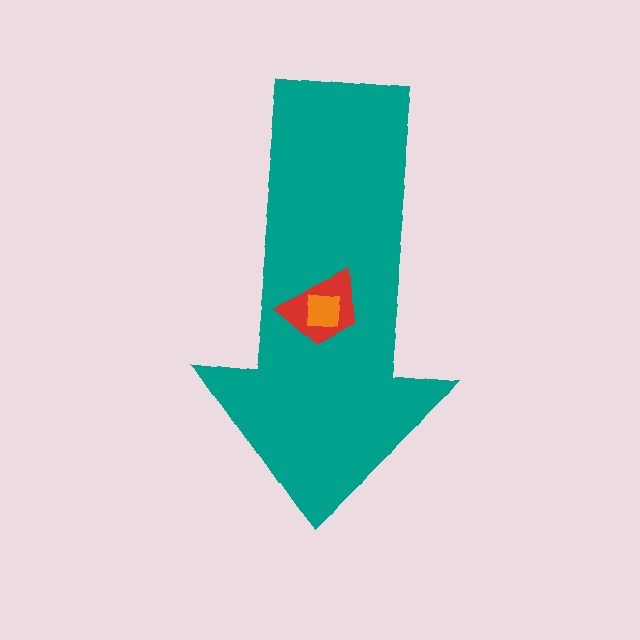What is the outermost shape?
The teal arrow.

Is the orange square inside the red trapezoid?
Yes.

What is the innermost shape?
The orange square.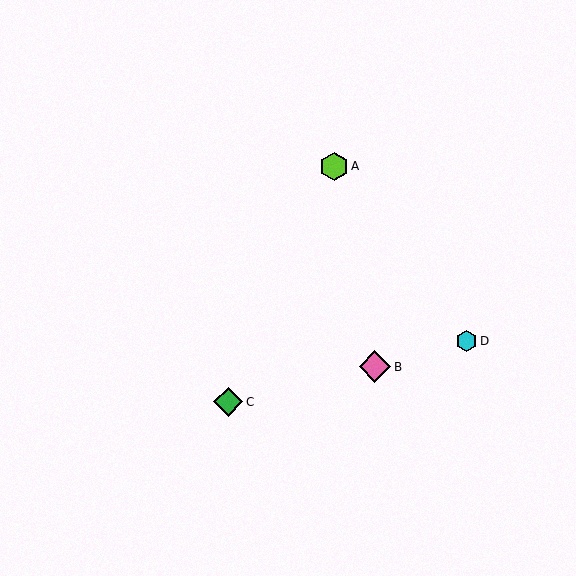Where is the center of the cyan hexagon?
The center of the cyan hexagon is at (467, 341).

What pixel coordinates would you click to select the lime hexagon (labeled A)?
Click at (334, 166) to select the lime hexagon A.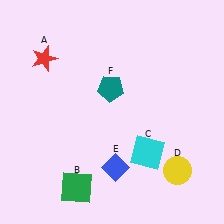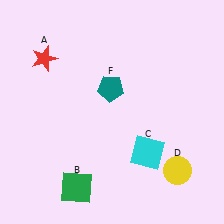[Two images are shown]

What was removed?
The blue diamond (E) was removed in Image 2.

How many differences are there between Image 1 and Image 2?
There is 1 difference between the two images.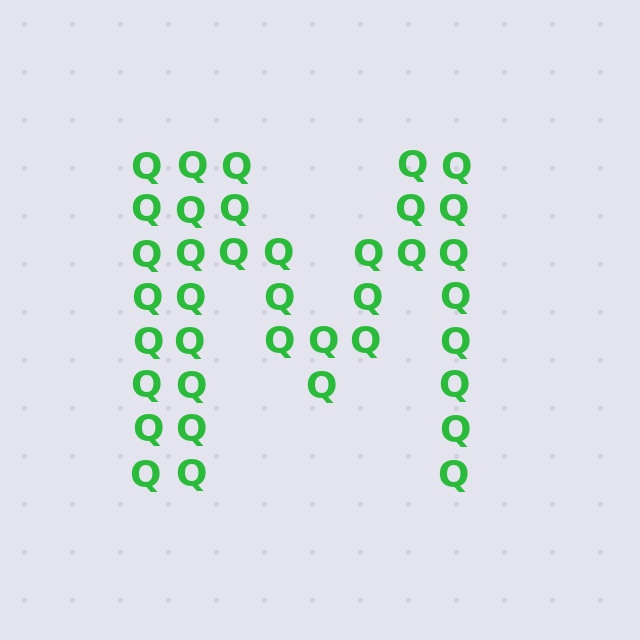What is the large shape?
The large shape is the letter M.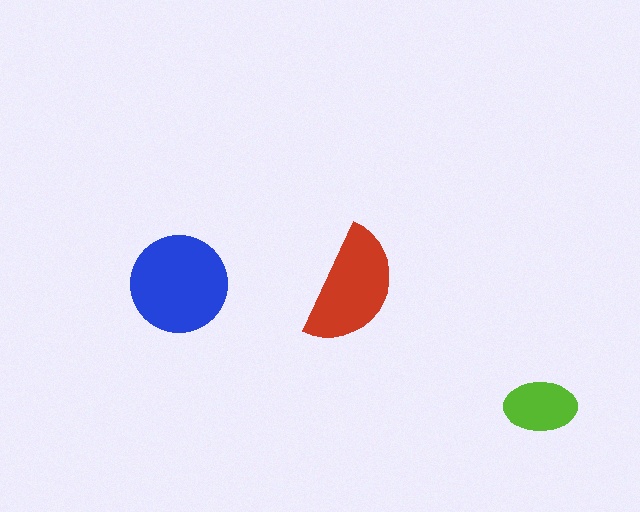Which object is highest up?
The blue circle is topmost.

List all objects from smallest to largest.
The lime ellipse, the red semicircle, the blue circle.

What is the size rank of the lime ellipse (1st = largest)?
3rd.